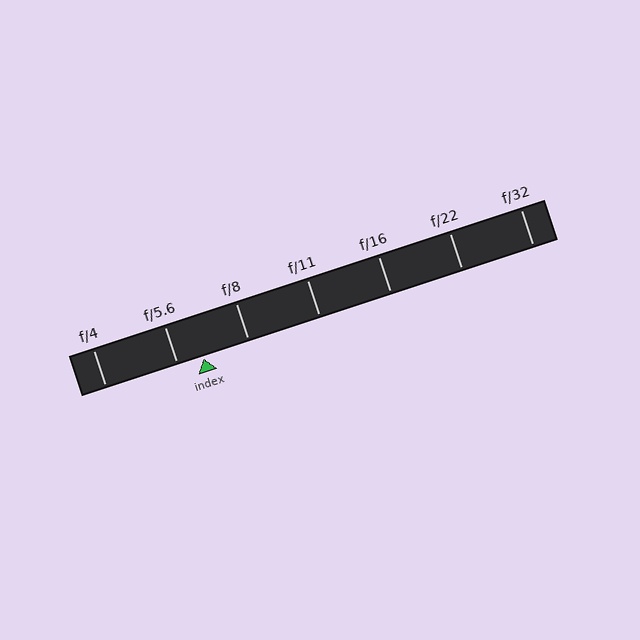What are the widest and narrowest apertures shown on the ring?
The widest aperture shown is f/4 and the narrowest is f/32.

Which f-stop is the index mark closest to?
The index mark is closest to f/5.6.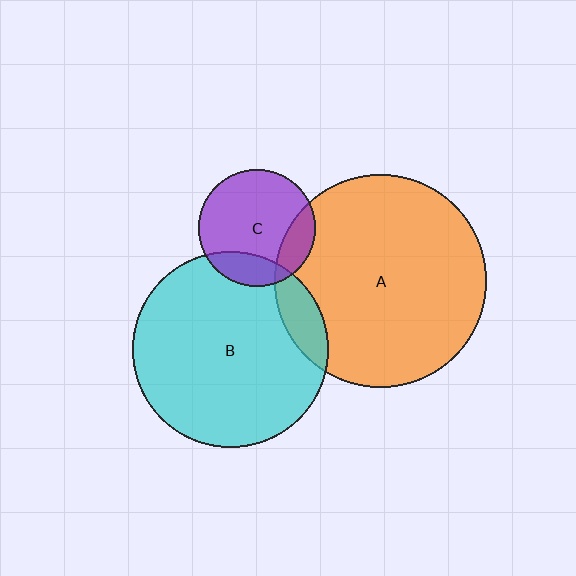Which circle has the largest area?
Circle A (orange).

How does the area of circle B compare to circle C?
Approximately 2.8 times.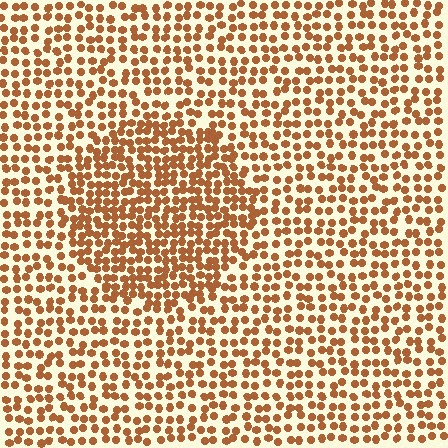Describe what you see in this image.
The image contains small brown elements arranged at two different densities. A circle-shaped region is visible where the elements are more densely packed than the surrounding area.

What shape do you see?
I see a circle.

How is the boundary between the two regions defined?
The boundary is defined by a change in element density (approximately 1.6x ratio). All elements are the same color, size, and shape.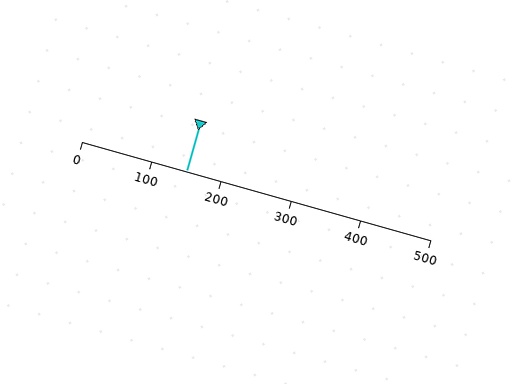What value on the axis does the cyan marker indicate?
The marker indicates approximately 150.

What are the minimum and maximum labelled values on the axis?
The axis runs from 0 to 500.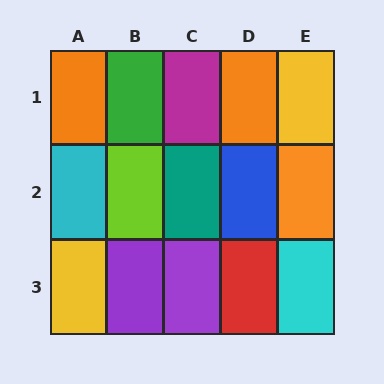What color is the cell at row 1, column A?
Orange.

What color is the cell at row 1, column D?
Orange.